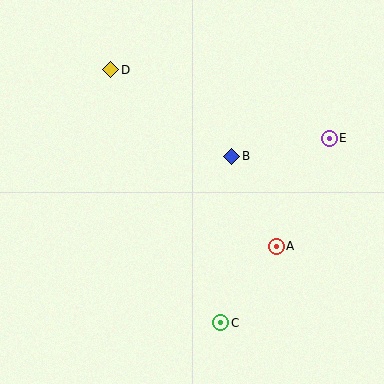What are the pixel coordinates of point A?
Point A is at (276, 246).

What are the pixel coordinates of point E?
Point E is at (329, 138).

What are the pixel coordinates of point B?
Point B is at (232, 156).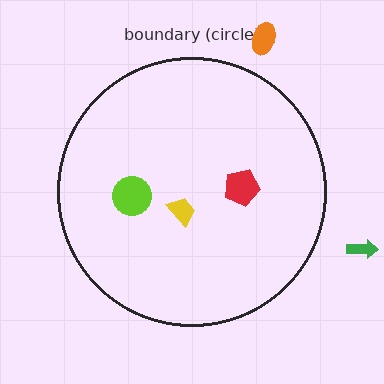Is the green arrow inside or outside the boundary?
Outside.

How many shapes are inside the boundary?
3 inside, 2 outside.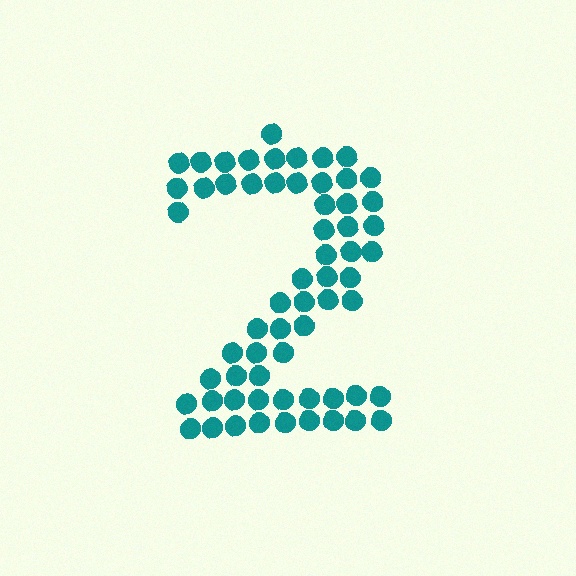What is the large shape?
The large shape is the digit 2.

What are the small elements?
The small elements are circles.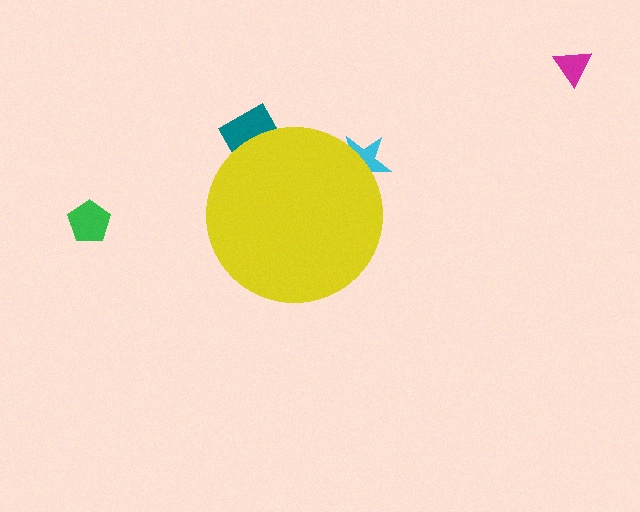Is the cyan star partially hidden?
Yes, the cyan star is partially hidden behind the yellow circle.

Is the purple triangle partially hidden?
Yes, the purple triangle is partially hidden behind the yellow circle.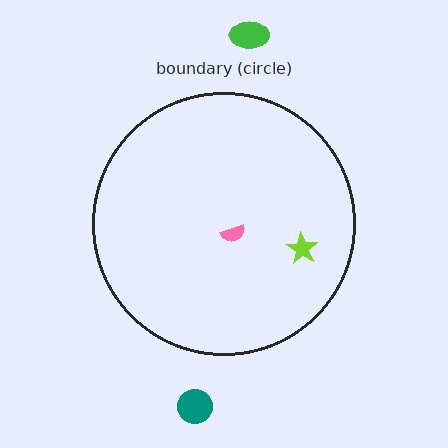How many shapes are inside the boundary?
2 inside, 2 outside.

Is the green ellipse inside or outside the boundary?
Outside.